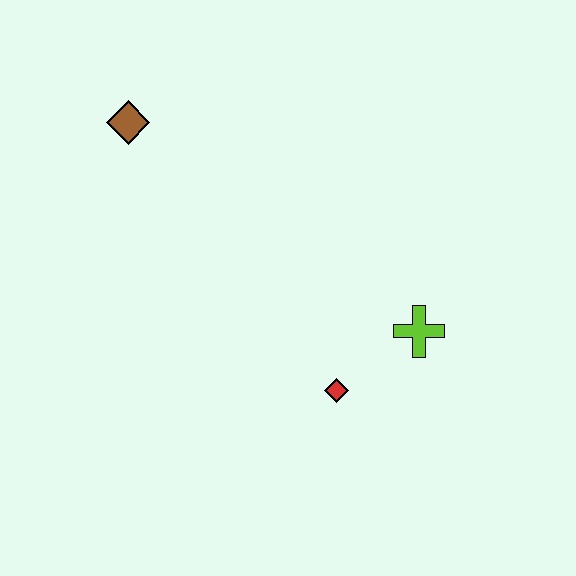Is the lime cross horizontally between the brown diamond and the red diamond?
No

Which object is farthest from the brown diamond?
The lime cross is farthest from the brown diamond.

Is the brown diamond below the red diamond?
No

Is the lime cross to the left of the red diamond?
No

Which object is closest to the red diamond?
The lime cross is closest to the red diamond.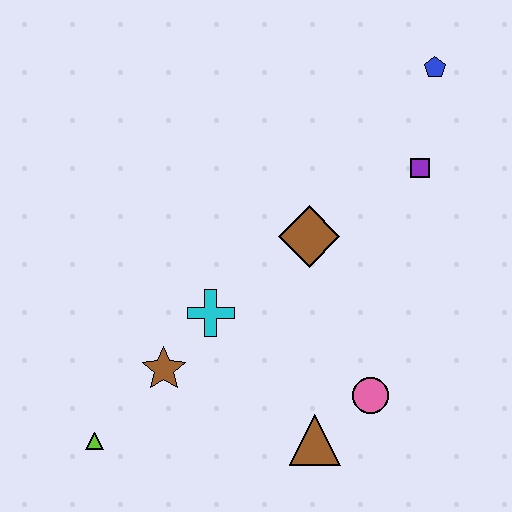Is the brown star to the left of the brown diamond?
Yes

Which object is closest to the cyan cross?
The brown star is closest to the cyan cross.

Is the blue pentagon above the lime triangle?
Yes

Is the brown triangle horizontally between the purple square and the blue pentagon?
No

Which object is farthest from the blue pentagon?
The lime triangle is farthest from the blue pentagon.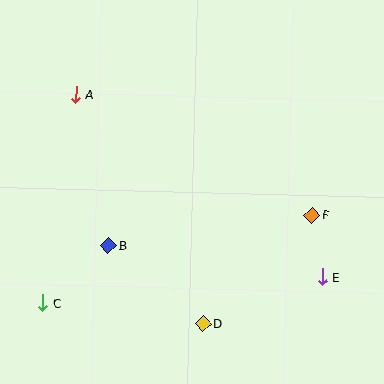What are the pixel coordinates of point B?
Point B is at (108, 246).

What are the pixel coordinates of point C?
Point C is at (43, 303).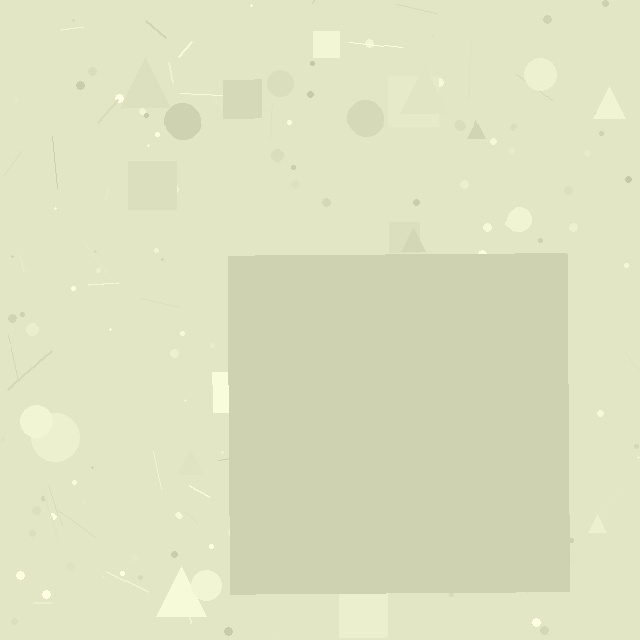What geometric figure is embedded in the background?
A square is embedded in the background.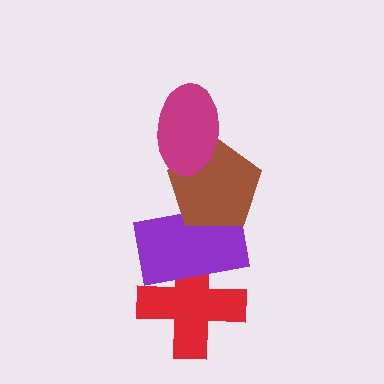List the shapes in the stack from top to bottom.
From top to bottom: the magenta ellipse, the brown pentagon, the purple rectangle, the red cross.